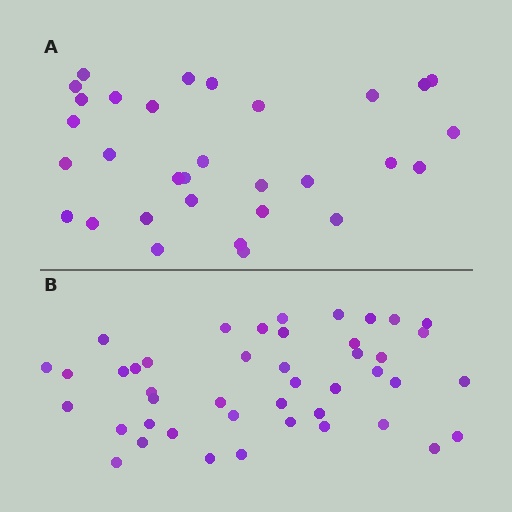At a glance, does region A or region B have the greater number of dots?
Region B (the bottom region) has more dots.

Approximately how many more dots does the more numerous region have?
Region B has approximately 15 more dots than region A.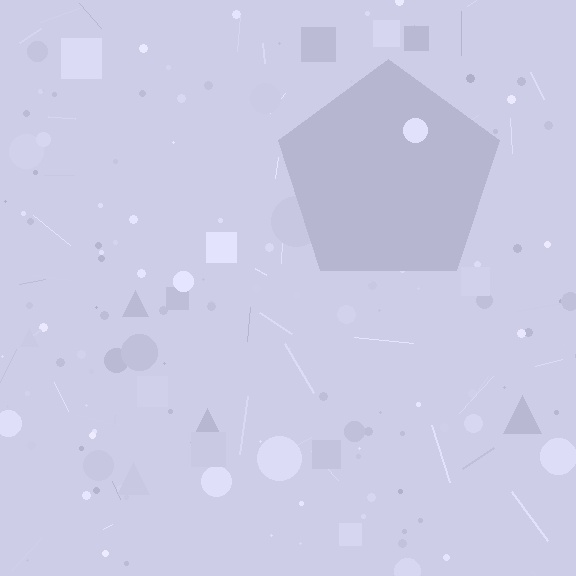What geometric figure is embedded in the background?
A pentagon is embedded in the background.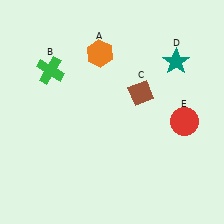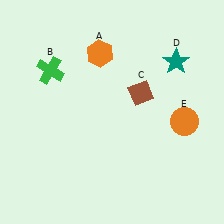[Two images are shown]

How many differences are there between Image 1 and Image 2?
There is 1 difference between the two images.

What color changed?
The circle (E) changed from red in Image 1 to orange in Image 2.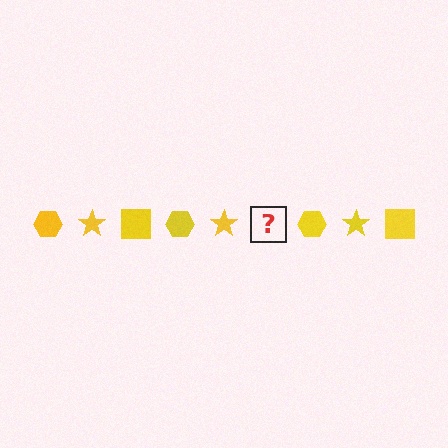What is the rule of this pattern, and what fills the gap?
The rule is that the pattern cycles through hexagon, star, square shapes in yellow. The gap should be filled with a yellow square.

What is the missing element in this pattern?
The missing element is a yellow square.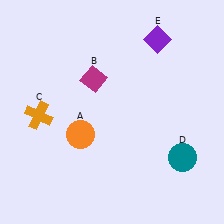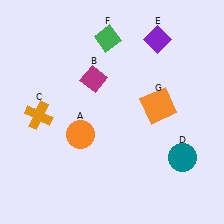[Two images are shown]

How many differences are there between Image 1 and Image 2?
There are 2 differences between the two images.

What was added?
A green diamond (F), an orange square (G) were added in Image 2.